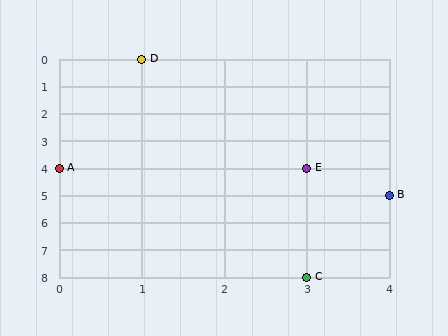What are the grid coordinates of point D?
Point D is at grid coordinates (1, 0).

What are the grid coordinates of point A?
Point A is at grid coordinates (0, 4).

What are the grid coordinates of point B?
Point B is at grid coordinates (4, 5).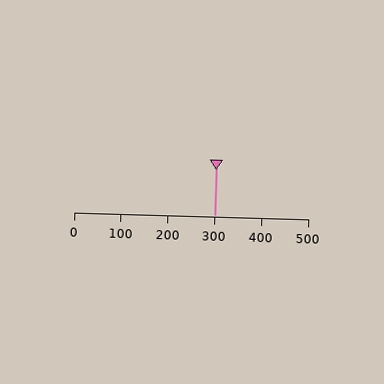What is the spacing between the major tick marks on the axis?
The major ticks are spaced 100 apart.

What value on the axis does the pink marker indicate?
The marker indicates approximately 300.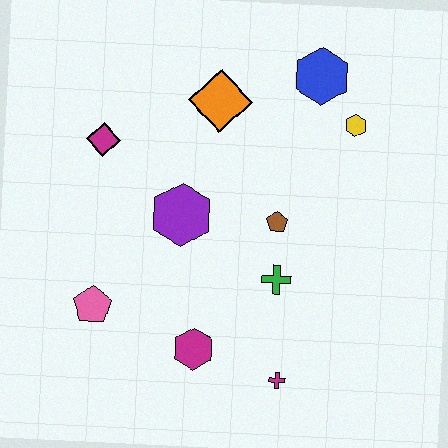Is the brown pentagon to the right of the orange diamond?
Yes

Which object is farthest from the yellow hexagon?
The pink pentagon is farthest from the yellow hexagon.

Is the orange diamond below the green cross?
No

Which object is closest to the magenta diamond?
The purple hexagon is closest to the magenta diamond.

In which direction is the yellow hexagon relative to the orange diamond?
The yellow hexagon is to the right of the orange diamond.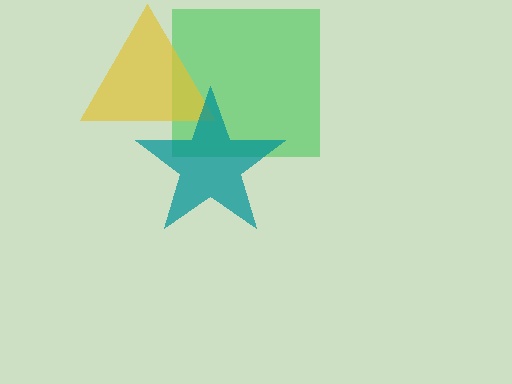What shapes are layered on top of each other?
The layered shapes are: a green square, a yellow triangle, a teal star.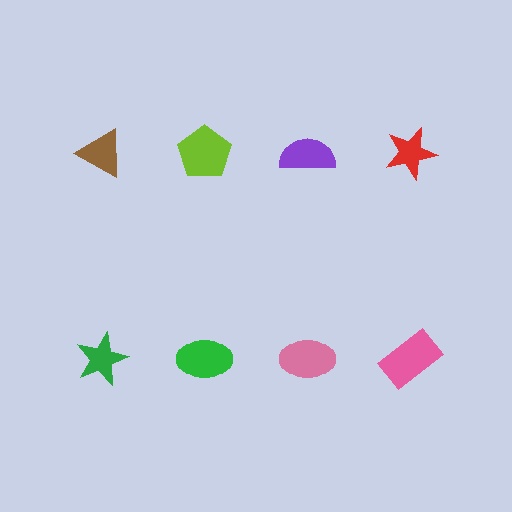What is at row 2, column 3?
A pink ellipse.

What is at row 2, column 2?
A green ellipse.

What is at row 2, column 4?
A pink rectangle.